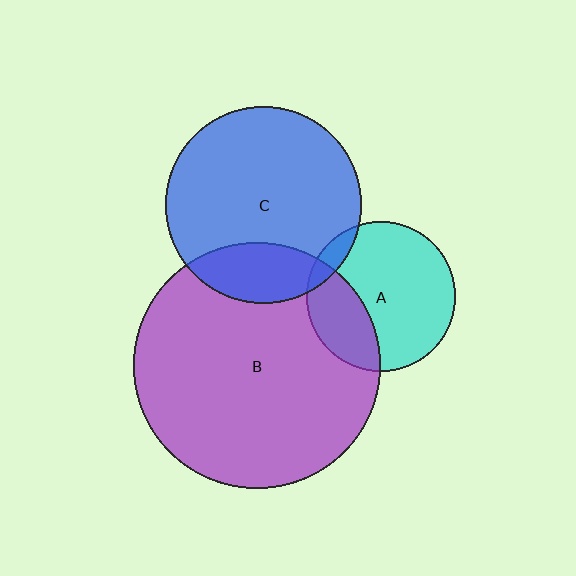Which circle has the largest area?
Circle B (purple).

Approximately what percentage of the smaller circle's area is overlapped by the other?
Approximately 10%.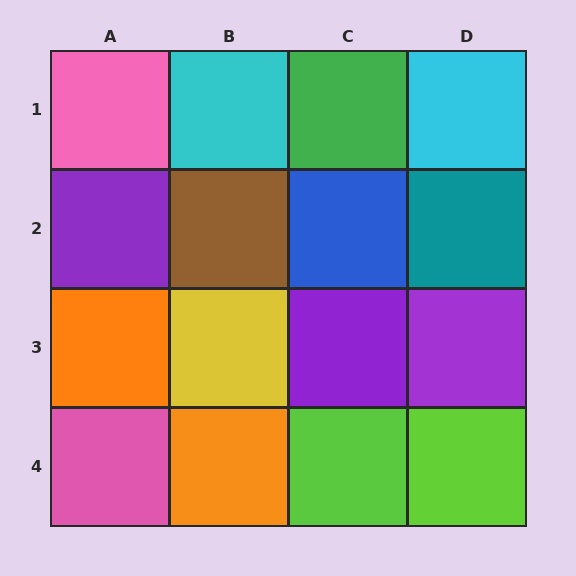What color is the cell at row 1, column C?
Green.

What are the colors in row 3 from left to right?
Orange, yellow, purple, purple.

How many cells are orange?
2 cells are orange.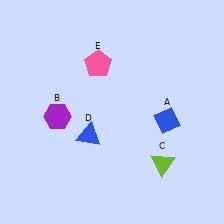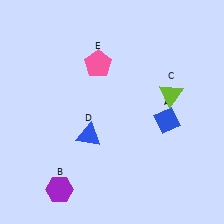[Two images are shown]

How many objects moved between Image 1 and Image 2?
2 objects moved between the two images.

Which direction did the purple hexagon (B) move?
The purple hexagon (B) moved down.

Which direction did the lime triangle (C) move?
The lime triangle (C) moved up.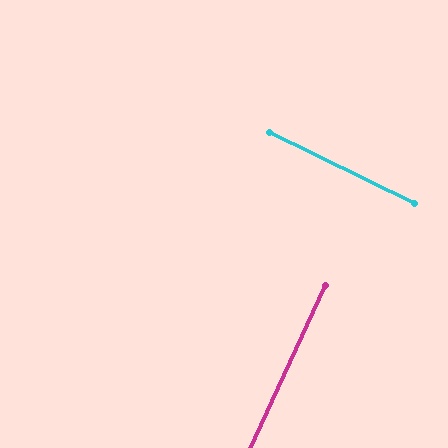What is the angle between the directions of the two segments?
Approximately 89 degrees.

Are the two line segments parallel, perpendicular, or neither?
Perpendicular — they meet at approximately 89°.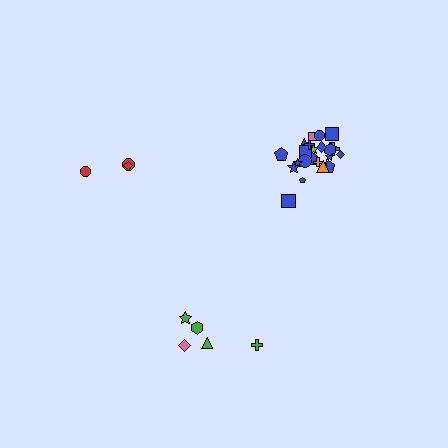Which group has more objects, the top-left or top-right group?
The top-right group.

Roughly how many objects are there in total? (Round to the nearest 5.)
Roughly 35 objects in total.